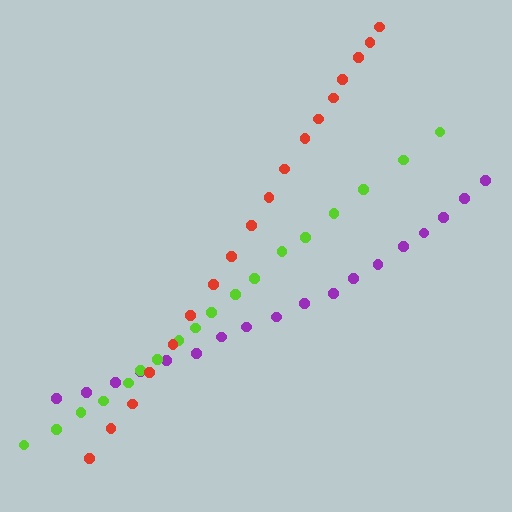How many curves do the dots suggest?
There are 3 distinct paths.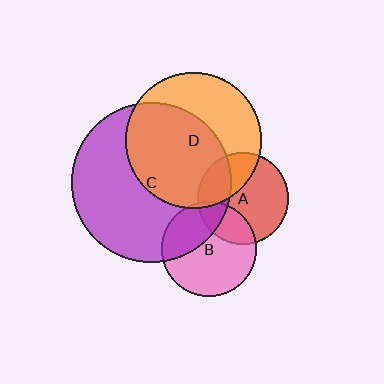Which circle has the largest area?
Circle C (purple).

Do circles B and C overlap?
Yes.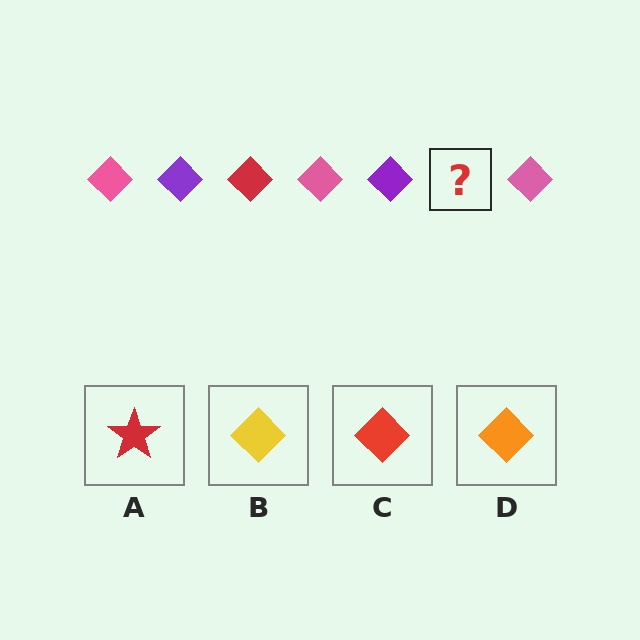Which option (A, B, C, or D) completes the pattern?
C.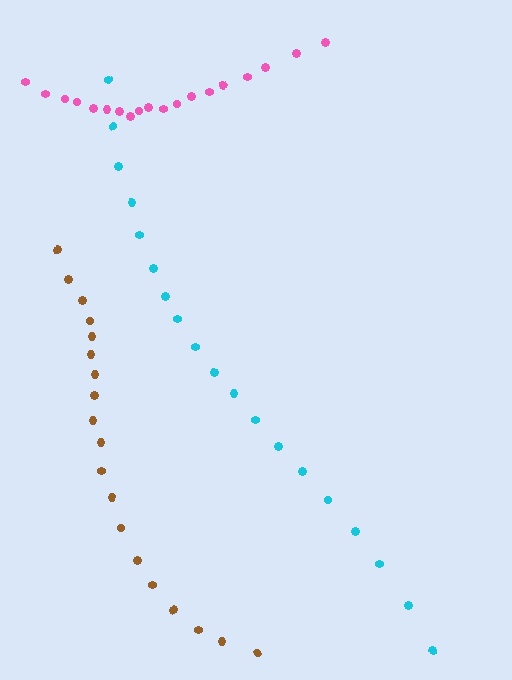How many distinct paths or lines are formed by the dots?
There are 3 distinct paths.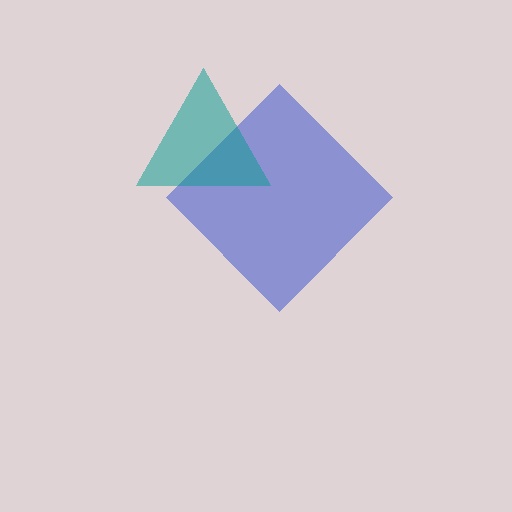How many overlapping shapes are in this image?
There are 2 overlapping shapes in the image.